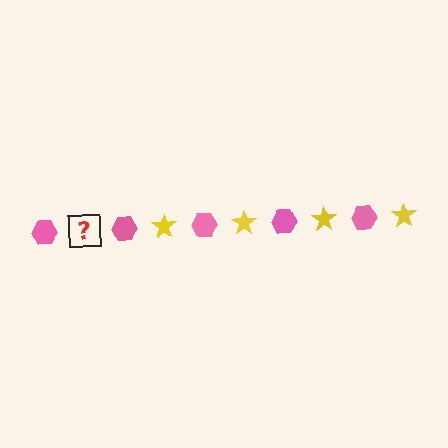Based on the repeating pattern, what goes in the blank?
The blank should be a yellow star.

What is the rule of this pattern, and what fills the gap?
The rule is that the pattern alternates between pink hexagon and yellow star. The gap should be filled with a yellow star.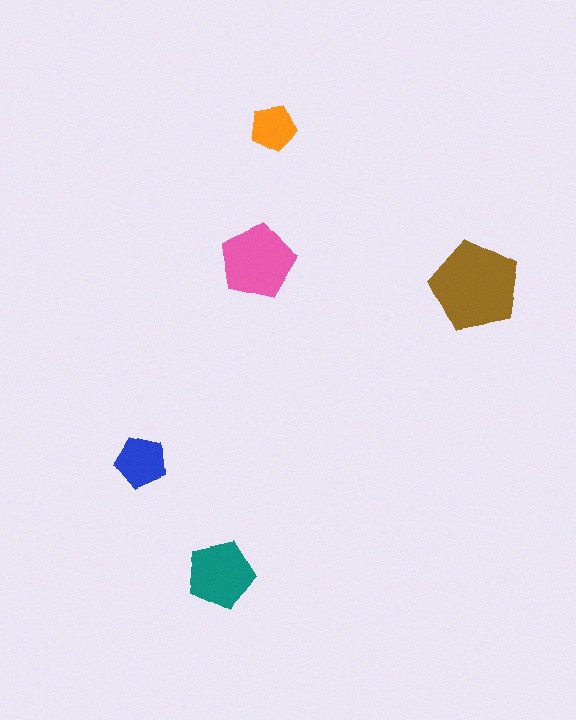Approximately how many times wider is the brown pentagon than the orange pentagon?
About 2 times wider.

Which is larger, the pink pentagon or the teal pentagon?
The pink one.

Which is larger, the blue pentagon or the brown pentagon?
The brown one.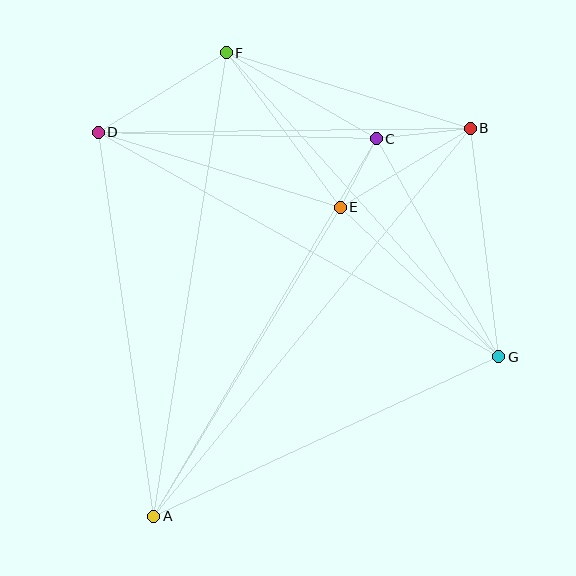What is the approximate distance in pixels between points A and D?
The distance between A and D is approximately 388 pixels.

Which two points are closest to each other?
Points C and E are closest to each other.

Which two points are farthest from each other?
Points A and B are farthest from each other.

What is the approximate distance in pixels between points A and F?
The distance between A and F is approximately 469 pixels.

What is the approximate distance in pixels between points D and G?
The distance between D and G is approximately 459 pixels.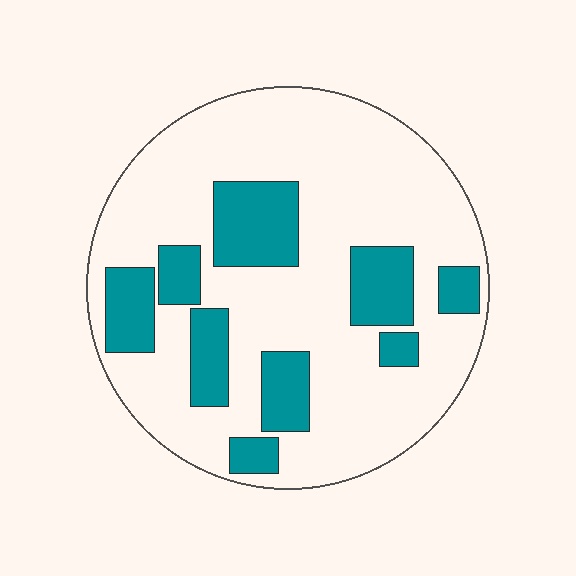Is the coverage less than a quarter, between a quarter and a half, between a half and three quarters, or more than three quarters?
Between a quarter and a half.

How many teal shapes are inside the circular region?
9.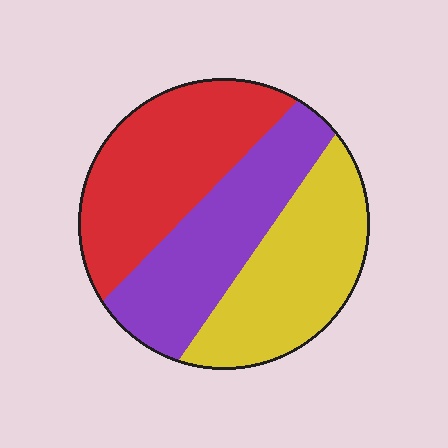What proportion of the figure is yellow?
Yellow takes up about one third (1/3) of the figure.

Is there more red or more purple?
Red.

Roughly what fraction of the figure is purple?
Purple takes up about one third (1/3) of the figure.